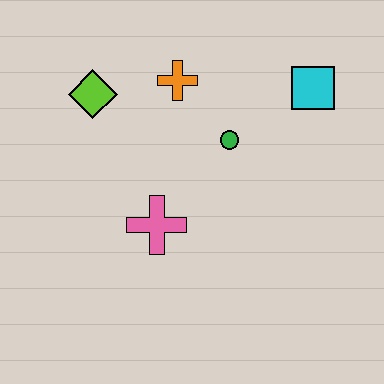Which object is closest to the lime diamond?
The orange cross is closest to the lime diamond.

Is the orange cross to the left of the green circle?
Yes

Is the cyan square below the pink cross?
No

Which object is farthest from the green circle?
The lime diamond is farthest from the green circle.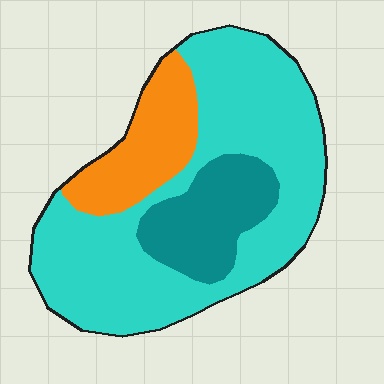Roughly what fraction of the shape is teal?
Teal takes up about one sixth (1/6) of the shape.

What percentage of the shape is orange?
Orange covers roughly 20% of the shape.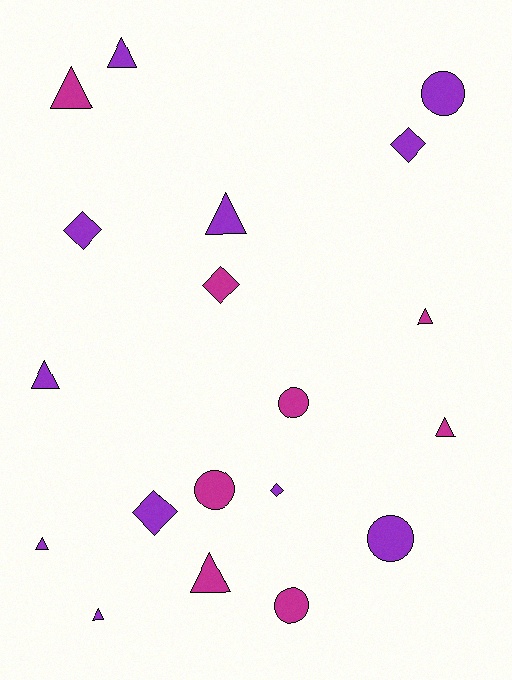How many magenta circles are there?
There are 3 magenta circles.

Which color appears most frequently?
Purple, with 11 objects.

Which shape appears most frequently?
Triangle, with 9 objects.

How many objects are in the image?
There are 19 objects.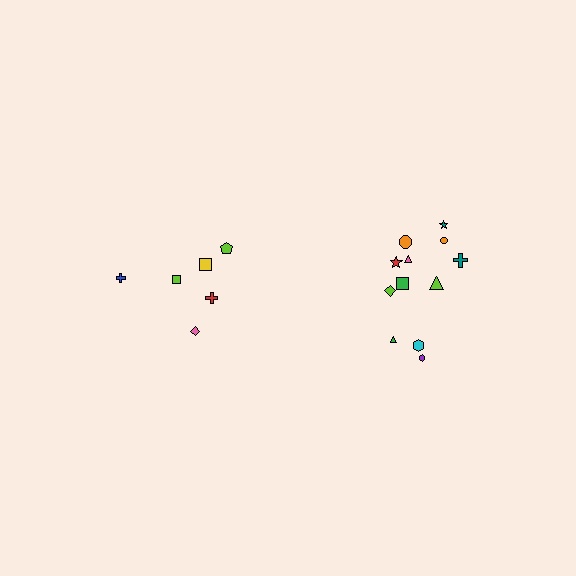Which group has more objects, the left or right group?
The right group.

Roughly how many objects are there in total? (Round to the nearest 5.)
Roughly 20 objects in total.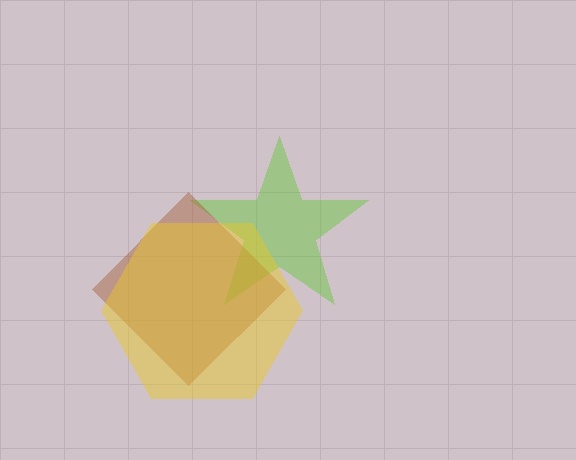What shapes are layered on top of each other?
The layered shapes are: a lime star, a brown diamond, a yellow hexagon.